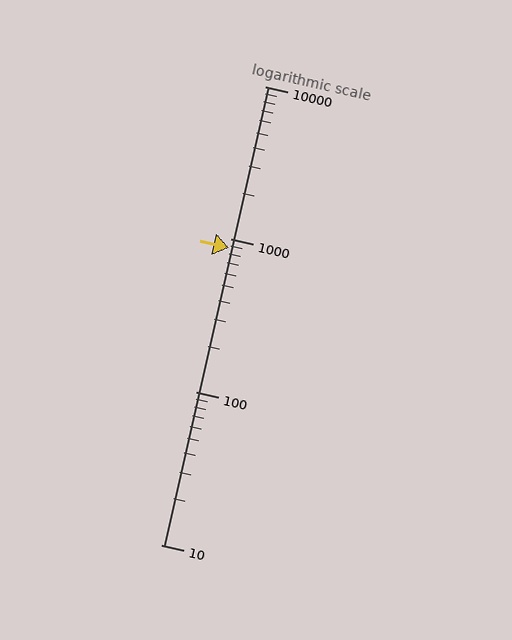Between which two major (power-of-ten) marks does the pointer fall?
The pointer is between 100 and 1000.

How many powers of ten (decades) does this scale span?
The scale spans 3 decades, from 10 to 10000.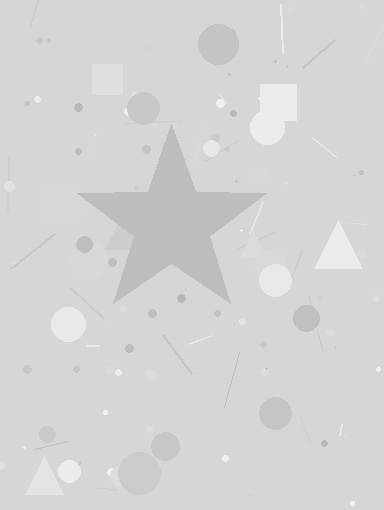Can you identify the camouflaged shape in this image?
The camouflaged shape is a star.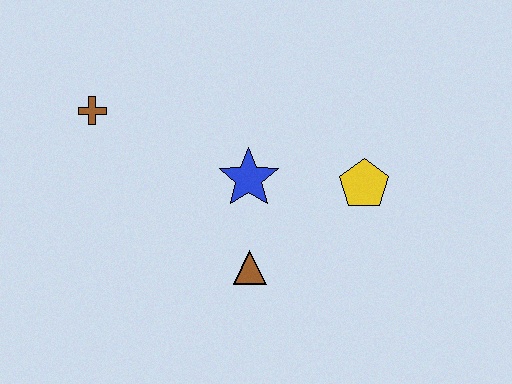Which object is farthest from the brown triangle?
The brown cross is farthest from the brown triangle.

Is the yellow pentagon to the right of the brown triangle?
Yes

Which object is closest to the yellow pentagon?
The blue star is closest to the yellow pentagon.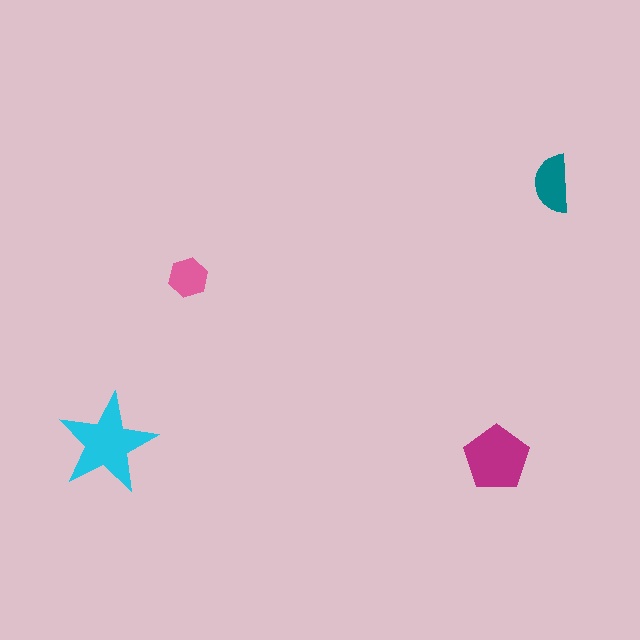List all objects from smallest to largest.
The pink hexagon, the teal semicircle, the magenta pentagon, the cyan star.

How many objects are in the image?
There are 4 objects in the image.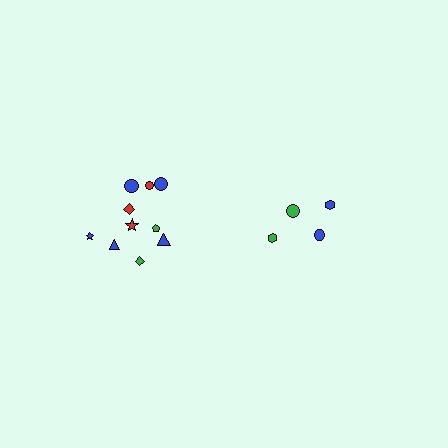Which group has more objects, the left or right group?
The left group.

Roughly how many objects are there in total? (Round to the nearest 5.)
Roughly 15 objects in total.